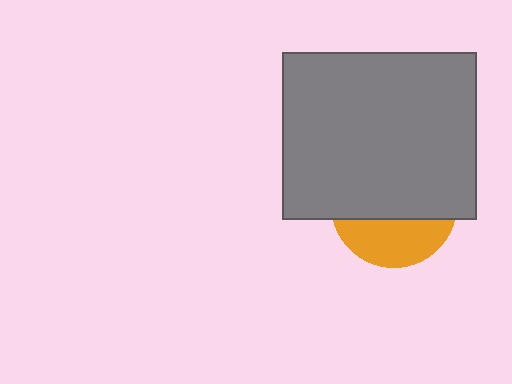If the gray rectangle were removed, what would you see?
You would see the complete orange circle.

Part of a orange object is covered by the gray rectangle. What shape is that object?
It is a circle.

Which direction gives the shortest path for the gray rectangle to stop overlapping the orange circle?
Moving up gives the shortest separation.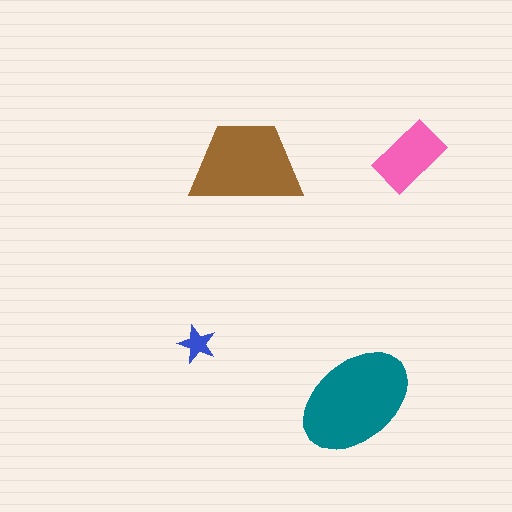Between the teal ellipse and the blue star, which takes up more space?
The teal ellipse.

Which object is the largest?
The teal ellipse.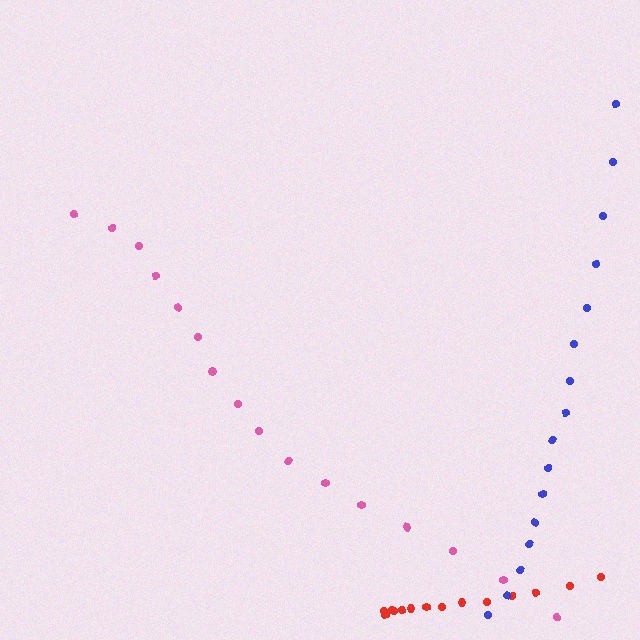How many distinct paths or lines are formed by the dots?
There are 3 distinct paths.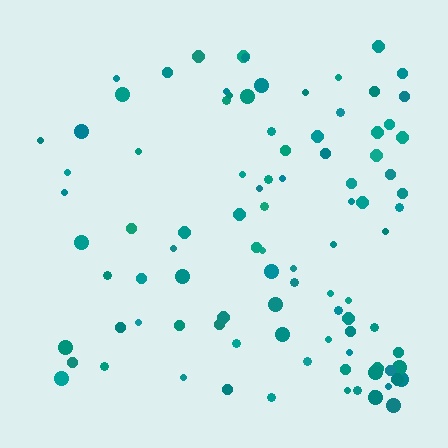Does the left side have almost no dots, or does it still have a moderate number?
Still a moderate number, just noticeably fewer than the right.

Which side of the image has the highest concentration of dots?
The right.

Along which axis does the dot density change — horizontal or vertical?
Horizontal.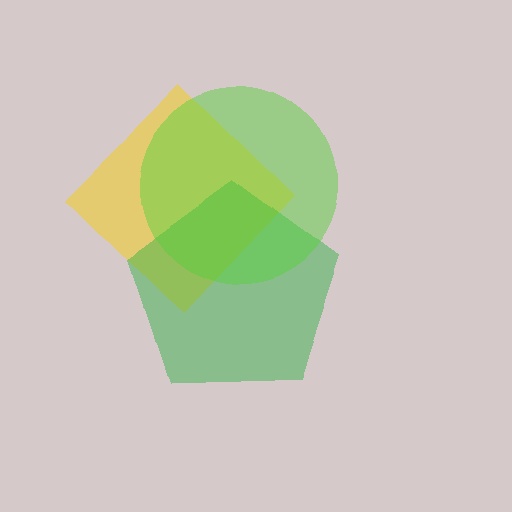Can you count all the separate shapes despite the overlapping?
Yes, there are 3 separate shapes.